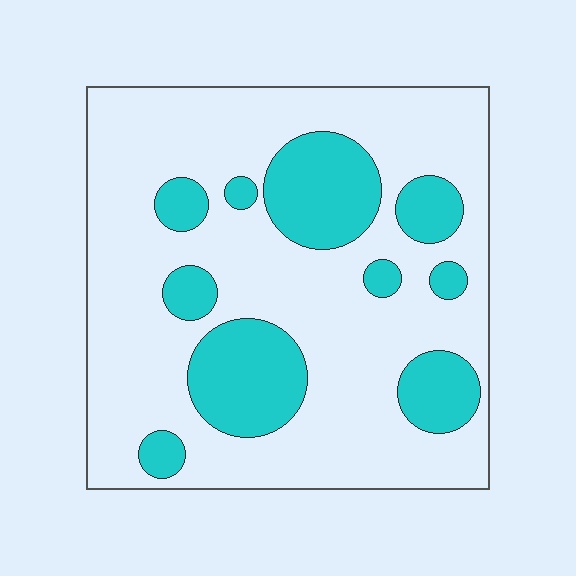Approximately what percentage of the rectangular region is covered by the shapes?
Approximately 25%.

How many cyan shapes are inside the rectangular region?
10.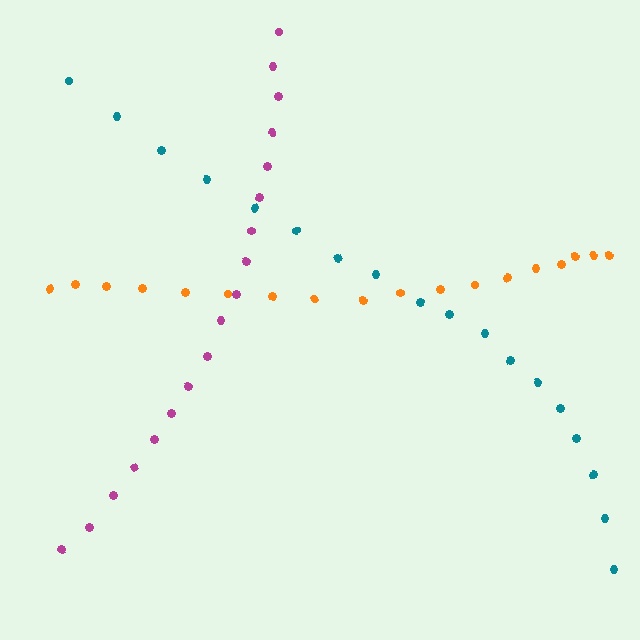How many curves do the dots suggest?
There are 3 distinct paths.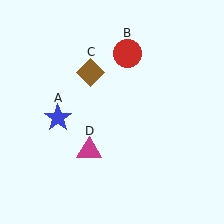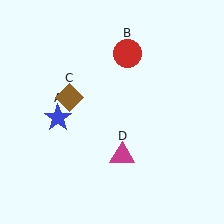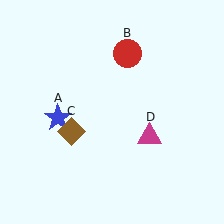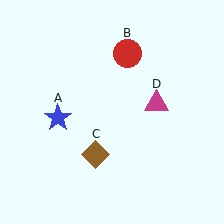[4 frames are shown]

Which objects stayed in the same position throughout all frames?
Blue star (object A) and red circle (object B) remained stationary.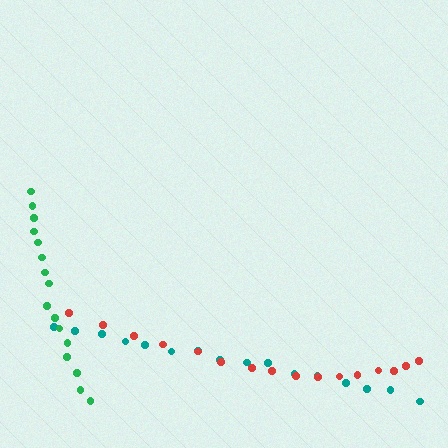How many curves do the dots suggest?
There are 3 distinct paths.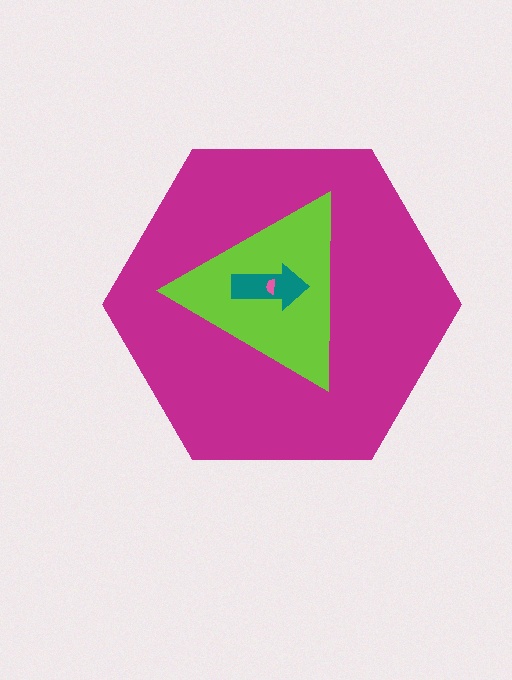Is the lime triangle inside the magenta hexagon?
Yes.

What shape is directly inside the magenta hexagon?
The lime triangle.